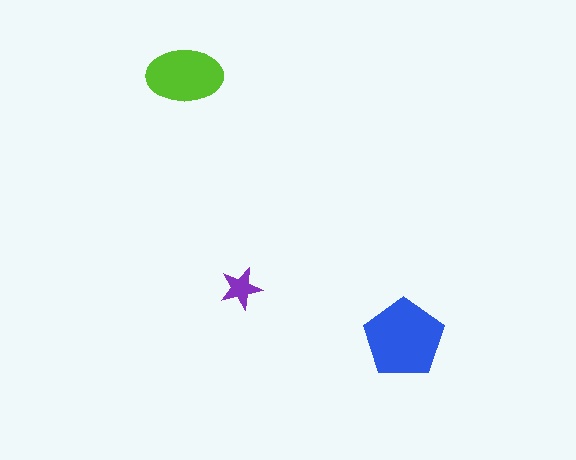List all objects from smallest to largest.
The purple star, the lime ellipse, the blue pentagon.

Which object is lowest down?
The blue pentagon is bottommost.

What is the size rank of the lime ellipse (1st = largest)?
2nd.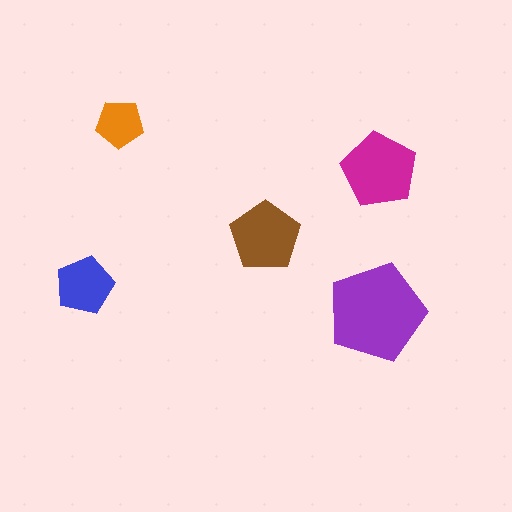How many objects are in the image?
There are 5 objects in the image.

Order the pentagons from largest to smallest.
the purple one, the magenta one, the brown one, the blue one, the orange one.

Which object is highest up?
The orange pentagon is topmost.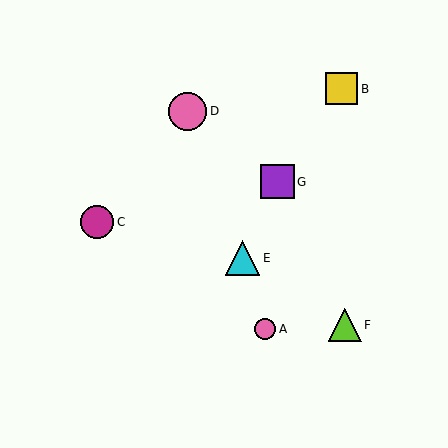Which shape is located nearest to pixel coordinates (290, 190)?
The purple square (labeled G) at (277, 182) is nearest to that location.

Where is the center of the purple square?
The center of the purple square is at (277, 182).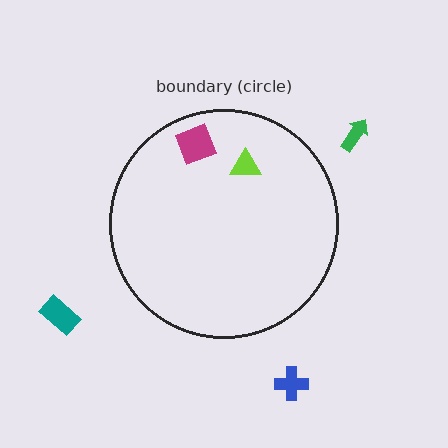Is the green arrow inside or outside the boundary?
Outside.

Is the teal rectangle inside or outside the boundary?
Outside.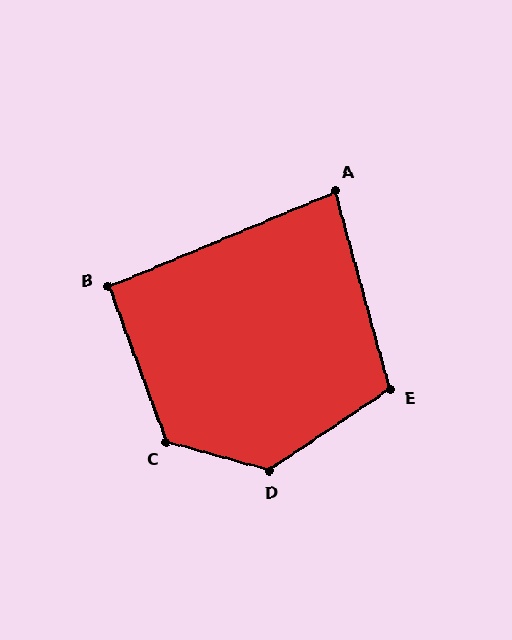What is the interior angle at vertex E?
Approximately 108 degrees (obtuse).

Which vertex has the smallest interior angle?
A, at approximately 83 degrees.